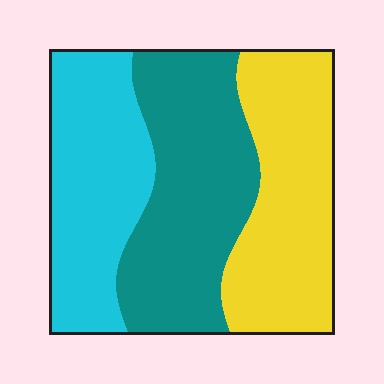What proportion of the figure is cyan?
Cyan covers around 30% of the figure.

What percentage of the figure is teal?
Teal takes up about three eighths (3/8) of the figure.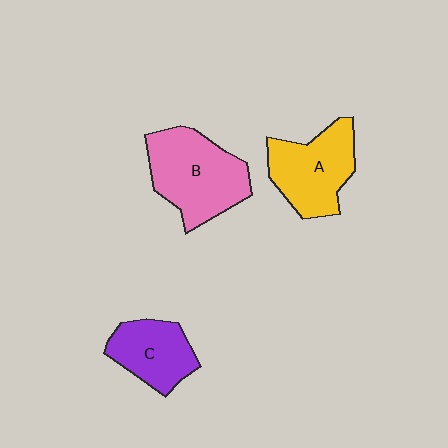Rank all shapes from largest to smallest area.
From largest to smallest: B (pink), A (yellow), C (purple).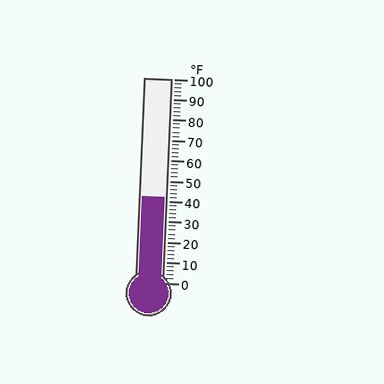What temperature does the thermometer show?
The thermometer shows approximately 42°F.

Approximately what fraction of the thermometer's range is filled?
The thermometer is filled to approximately 40% of its range.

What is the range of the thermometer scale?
The thermometer scale ranges from 0°F to 100°F.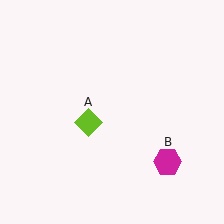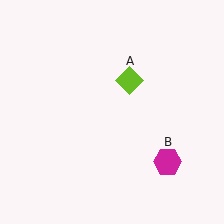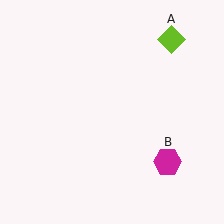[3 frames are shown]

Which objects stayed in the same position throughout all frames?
Magenta hexagon (object B) remained stationary.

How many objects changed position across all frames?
1 object changed position: lime diamond (object A).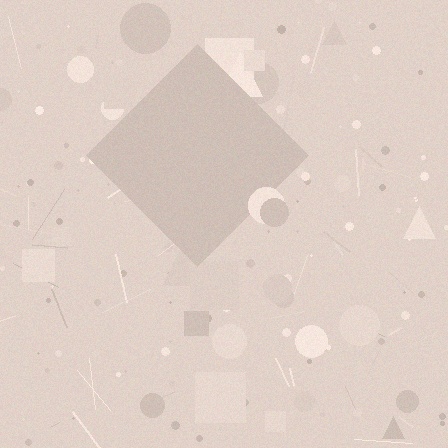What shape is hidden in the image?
A diamond is hidden in the image.